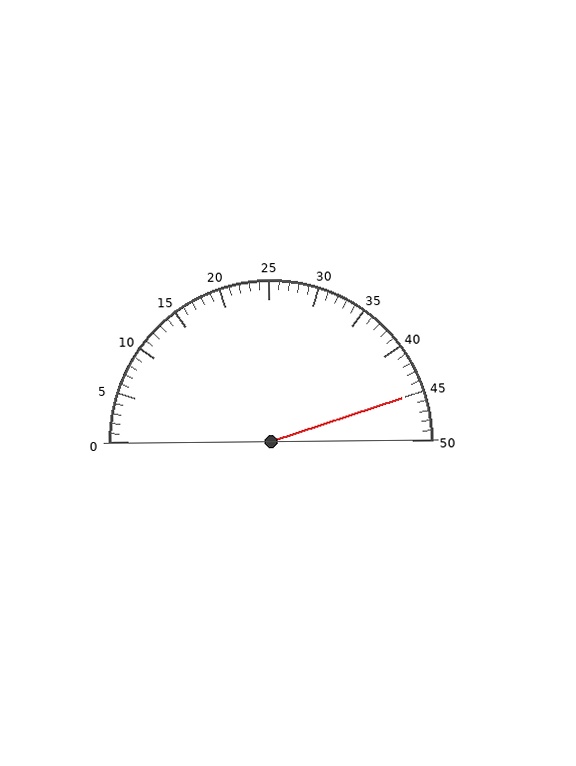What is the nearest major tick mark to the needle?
The nearest major tick mark is 45.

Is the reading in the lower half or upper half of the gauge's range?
The reading is in the upper half of the range (0 to 50).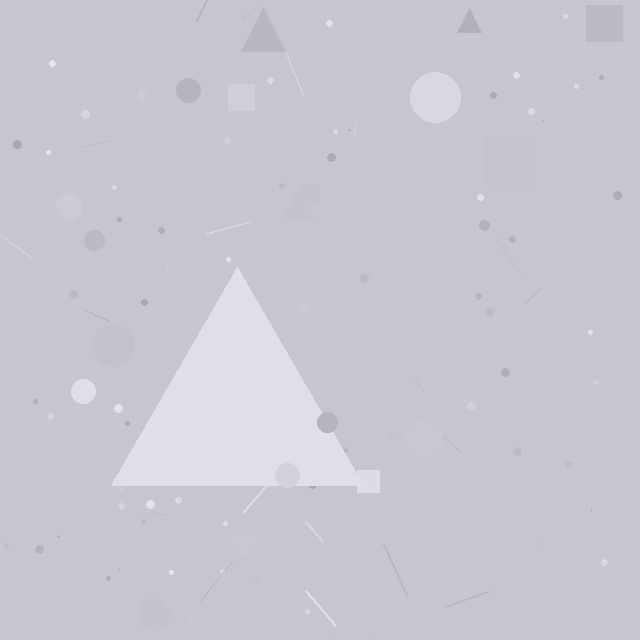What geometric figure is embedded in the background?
A triangle is embedded in the background.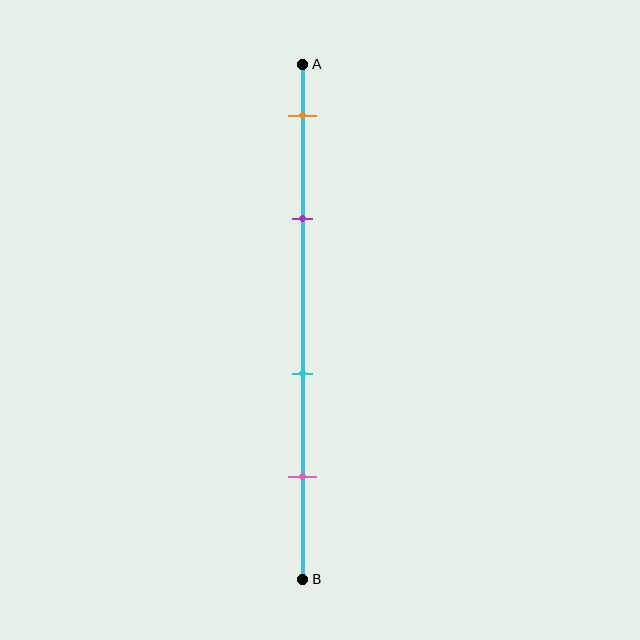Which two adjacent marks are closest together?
The orange and purple marks are the closest adjacent pair.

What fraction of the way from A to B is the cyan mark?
The cyan mark is approximately 60% (0.6) of the way from A to B.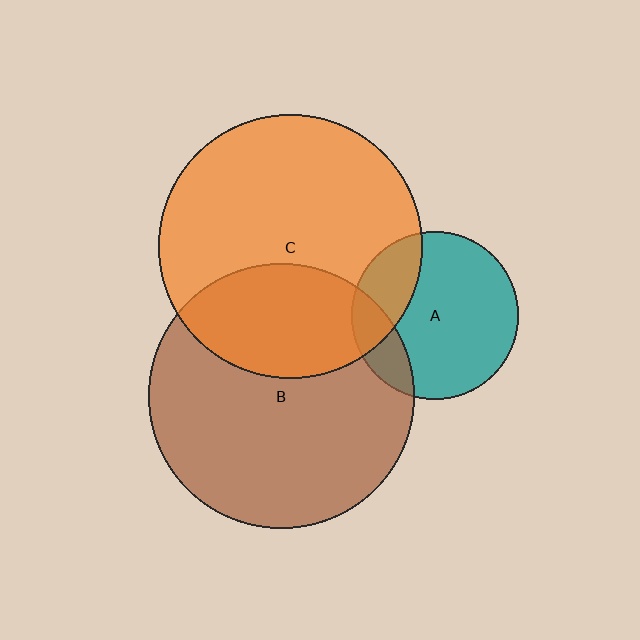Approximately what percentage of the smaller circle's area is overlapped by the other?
Approximately 15%.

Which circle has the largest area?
Circle B (brown).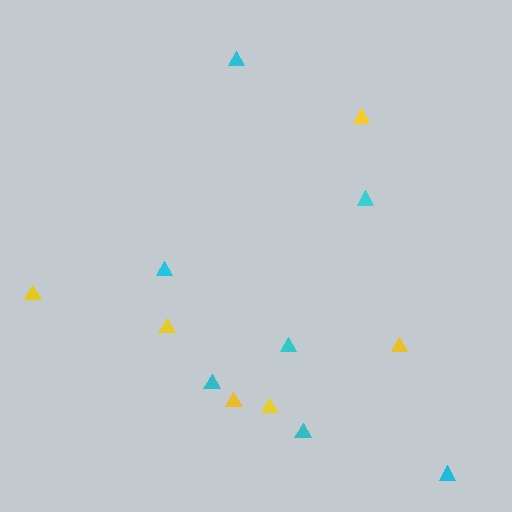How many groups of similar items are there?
There are 2 groups: one group of cyan triangles (7) and one group of yellow triangles (6).